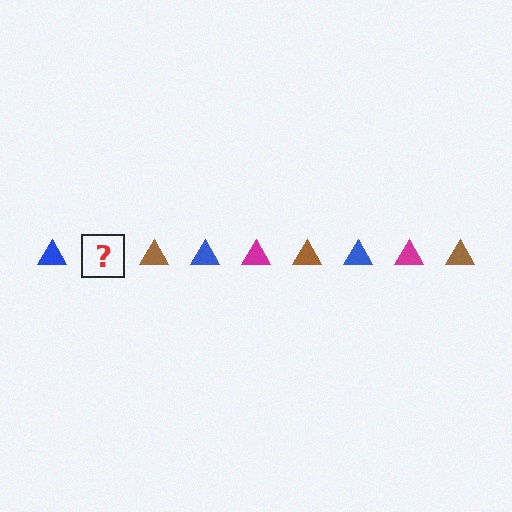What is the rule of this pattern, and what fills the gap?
The rule is that the pattern cycles through blue, magenta, brown triangles. The gap should be filled with a magenta triangle.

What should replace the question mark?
The question mark should be replaced with a magenta triangle.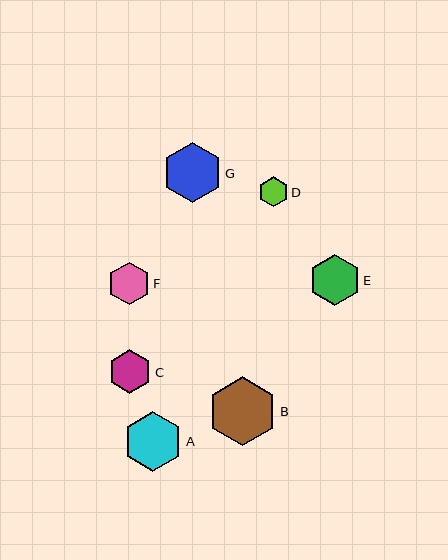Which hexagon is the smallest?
Hexagon D is the smallest with a size of approximately 30 pixels.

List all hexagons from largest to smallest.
From largest to smallest: B, A, G, E, C, F, D.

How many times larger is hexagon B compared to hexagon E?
Hexagon B is approximately 1.3 times the size of hexagon E.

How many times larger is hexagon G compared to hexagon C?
Hexagon G is approximately 1.4 times the size of hexagon C.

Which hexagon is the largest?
Hexagon B is the largest with a size of approximately 68 pixels.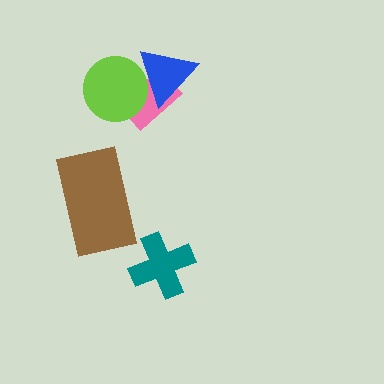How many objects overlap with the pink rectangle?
2 objects overlap with the pink rectangle.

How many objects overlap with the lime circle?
2 objects overlap with the lime circle.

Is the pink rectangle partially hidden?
Yes, it is partially covered by another shape.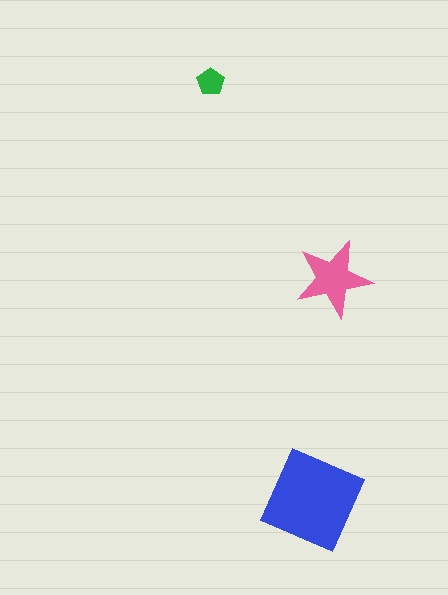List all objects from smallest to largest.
The green pentagon, the pink star, the blue diamond.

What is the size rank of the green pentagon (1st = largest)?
3rd.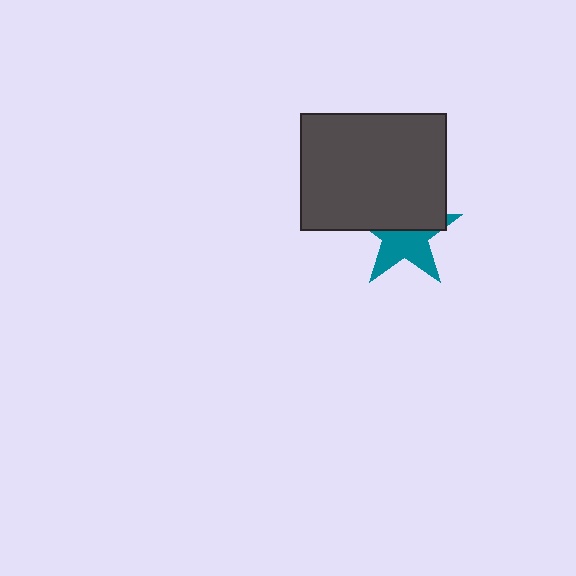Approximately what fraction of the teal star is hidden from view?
Roughly 50% of the teal star is hidden behind the dark gray rectangle.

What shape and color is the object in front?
The object in front is a dark gray rectangle.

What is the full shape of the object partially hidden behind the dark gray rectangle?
The partially hidden object is a teal star.